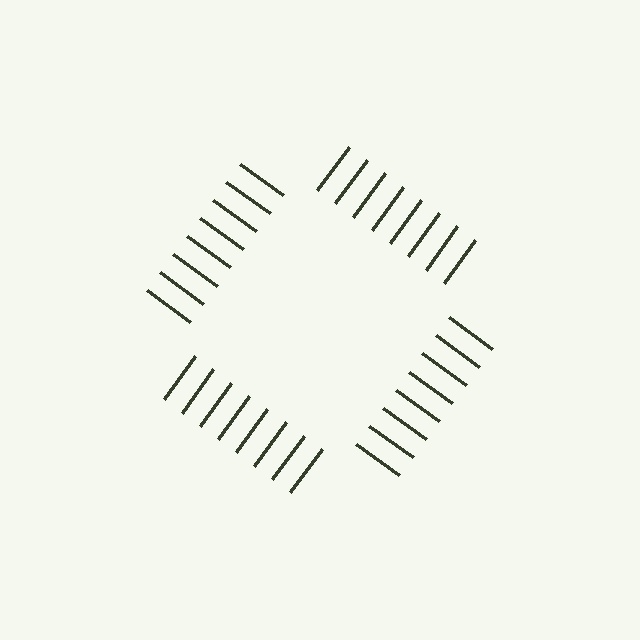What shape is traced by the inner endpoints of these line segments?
An illusory square — the line segments terminate on its edges but no continuous stroke is drawn.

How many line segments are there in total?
32 — 8 along each of the 4 edges.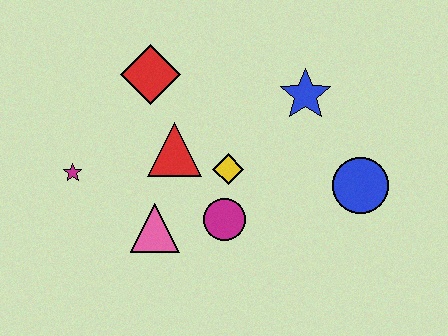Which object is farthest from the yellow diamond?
The magenta star is farthest from the yellow diamond.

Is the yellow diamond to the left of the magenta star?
No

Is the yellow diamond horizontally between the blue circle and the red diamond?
Yes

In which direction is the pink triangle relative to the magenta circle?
The pink triangle is to the left of the magenta circle.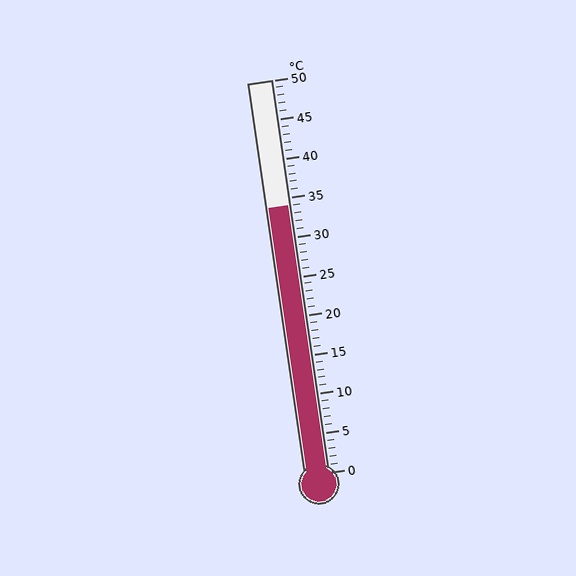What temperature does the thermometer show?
The thermometer shows approximately 34°C.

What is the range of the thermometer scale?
The thermometer scale ranges from 0°C to 50°C.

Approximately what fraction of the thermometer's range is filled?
The thermometer is filled to approximately 70% of its range.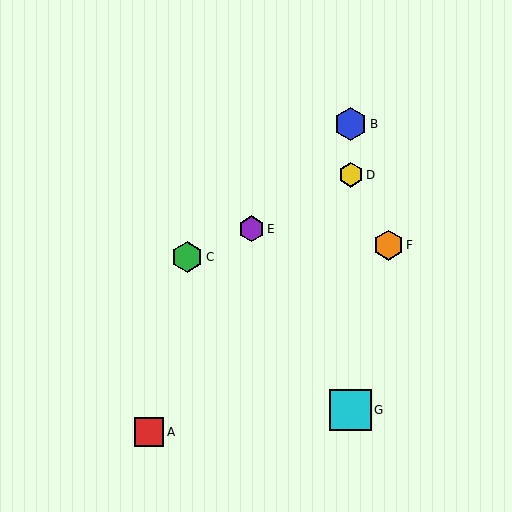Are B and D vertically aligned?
Yes, both are at x≈351.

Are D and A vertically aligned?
No, D is at x≈351 and A is at x≈149.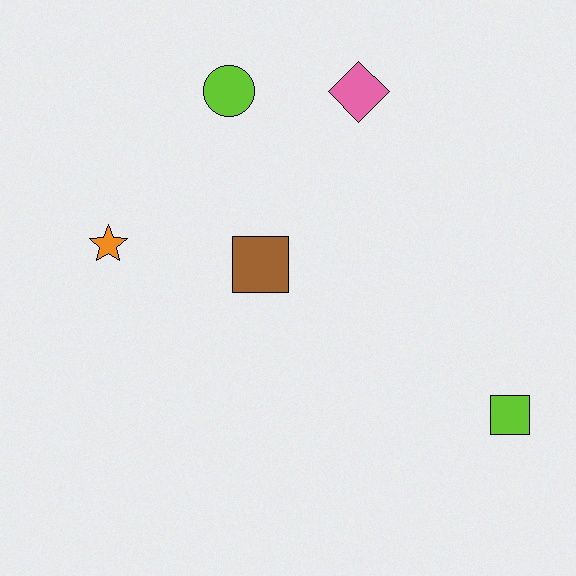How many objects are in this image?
There are 5 objects.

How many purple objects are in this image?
There are no purple objects.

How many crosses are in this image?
There are no crosses.